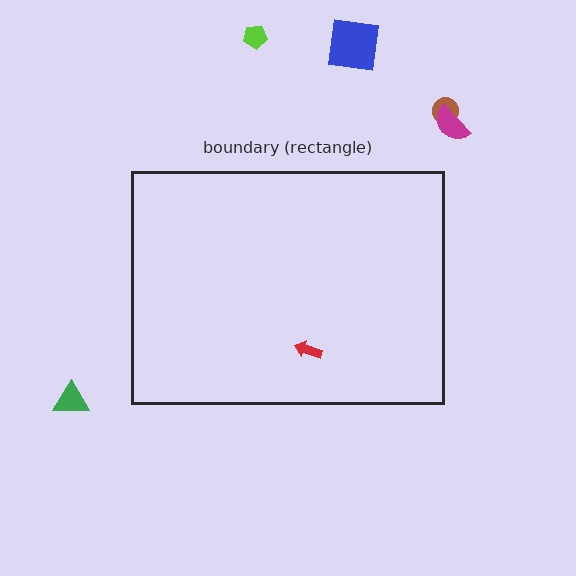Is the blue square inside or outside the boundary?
Outside.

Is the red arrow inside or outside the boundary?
Inside.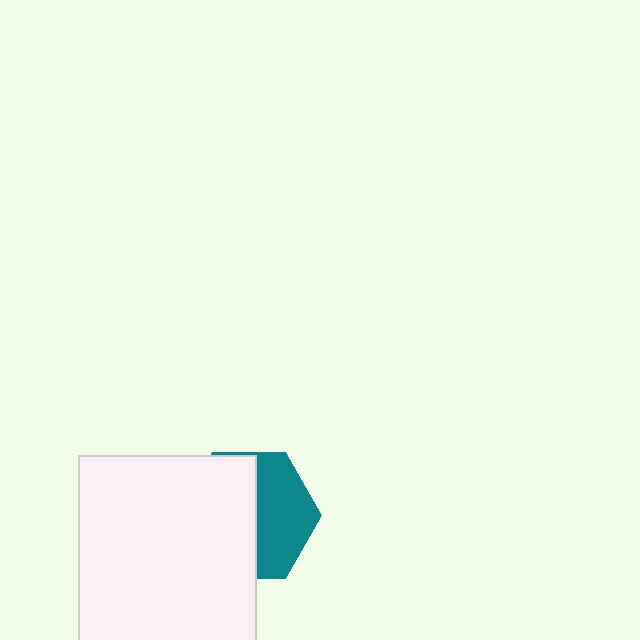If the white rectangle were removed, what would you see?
You would see the complete teal hexagon.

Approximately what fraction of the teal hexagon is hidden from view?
Roughly 56% of the teal hexagon is hidden behind the white rectangle.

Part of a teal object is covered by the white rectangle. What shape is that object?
It is a hexagon.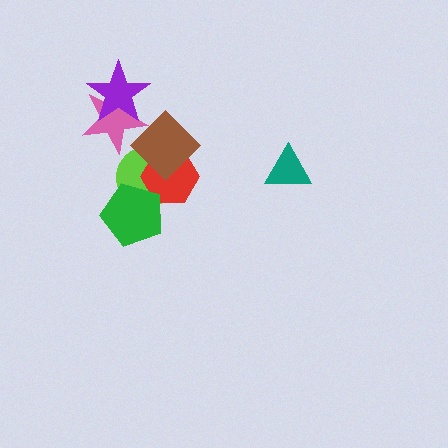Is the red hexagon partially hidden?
Yes, it is partially covered by another shape.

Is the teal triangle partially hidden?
No, no other shape covers it.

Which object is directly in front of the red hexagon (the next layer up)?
The green pentagon is directly in front of the red hexagon.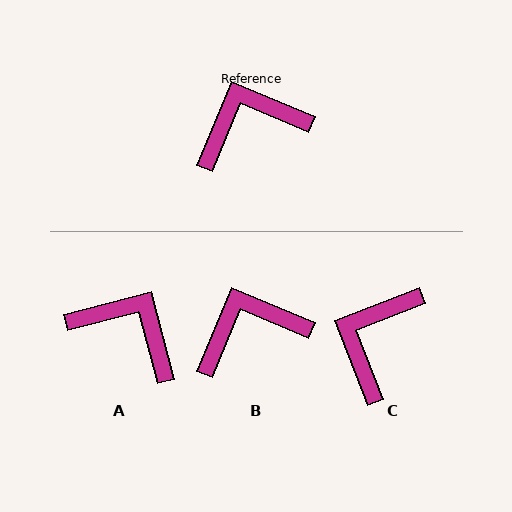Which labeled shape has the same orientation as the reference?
B.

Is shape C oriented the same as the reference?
No, it is off by about 44 degrees.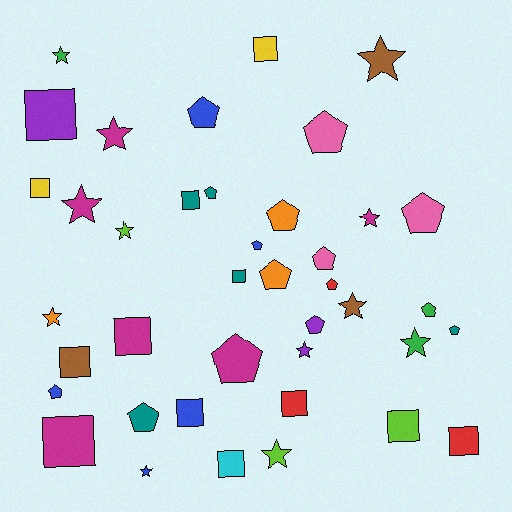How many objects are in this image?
There are 40 objects.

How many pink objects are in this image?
There are 3 pink objects.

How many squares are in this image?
There are 13 squares.